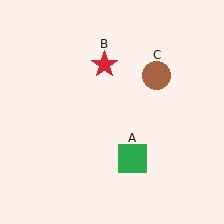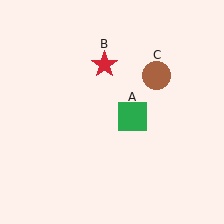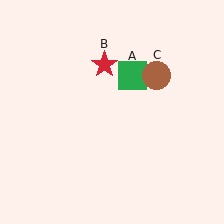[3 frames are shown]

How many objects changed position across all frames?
1 object changed position: green square (object A).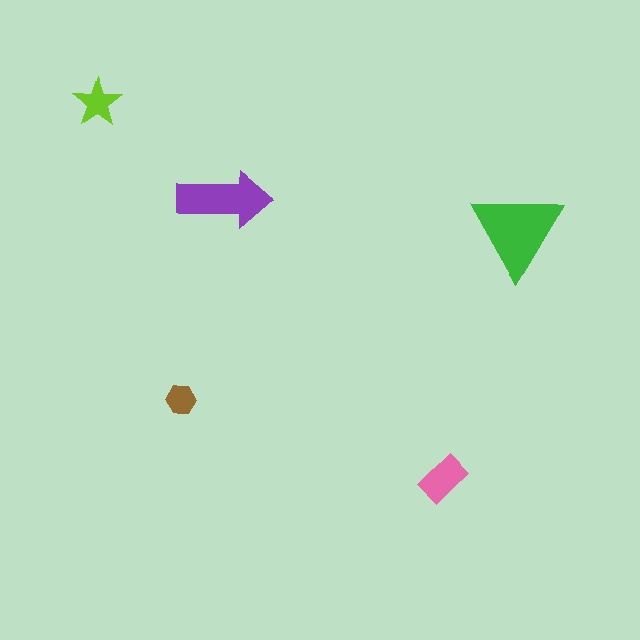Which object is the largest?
The green triangle.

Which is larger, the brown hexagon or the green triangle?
The green triangle.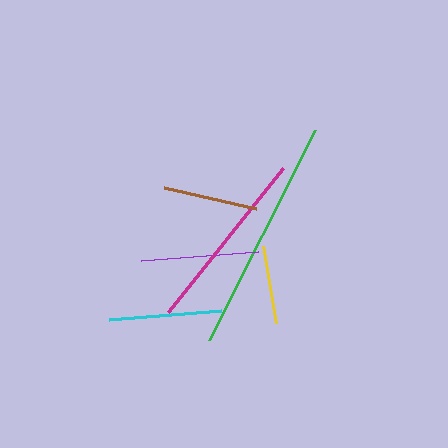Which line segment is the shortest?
The yellow line is the shortest at approximately 78 pixels.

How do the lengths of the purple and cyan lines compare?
The purple and cyan lines are approximately the same length.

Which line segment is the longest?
The green line is the longest at approximately 236 pixels.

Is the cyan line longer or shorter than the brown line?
The cyan line is longer than the brown line.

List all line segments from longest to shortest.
From longest to shortest: green, magenta, purple, cyan, brown, yellow.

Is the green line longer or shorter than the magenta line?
The green line is longer than the magenta line.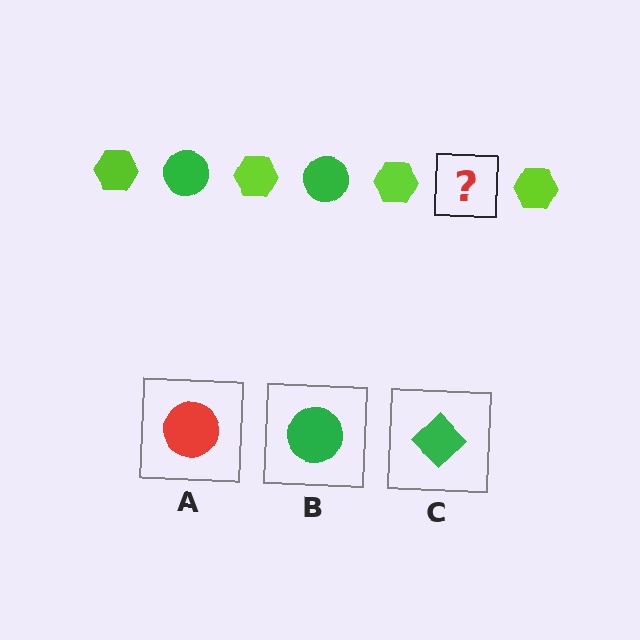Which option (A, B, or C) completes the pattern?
B.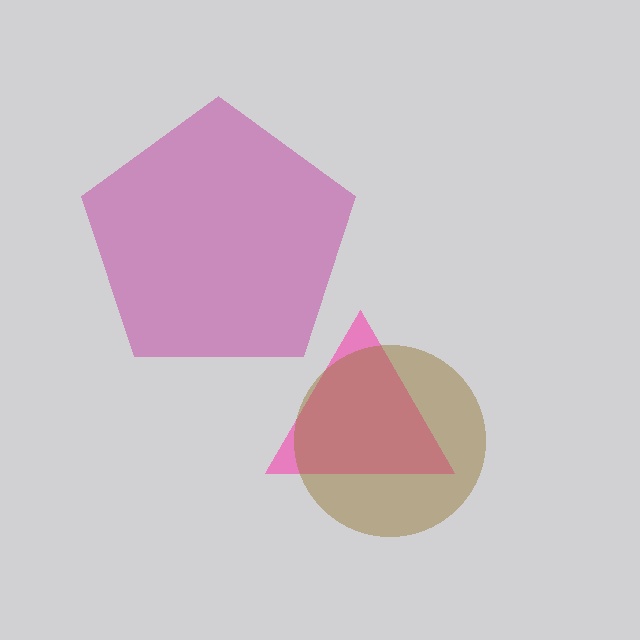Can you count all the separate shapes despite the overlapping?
Yes, there are 3 separate shapes.